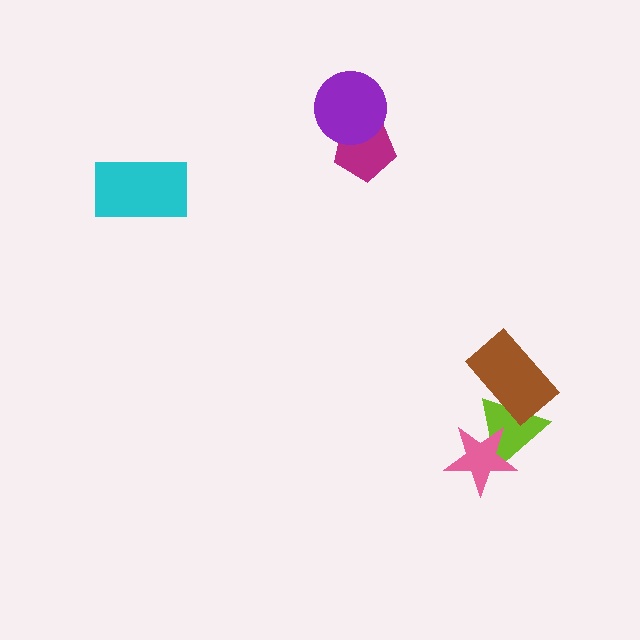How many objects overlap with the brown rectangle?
1 object overlaps with the brown rectangle.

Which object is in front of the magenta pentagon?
The purple circle is in front of the magenta pentagon.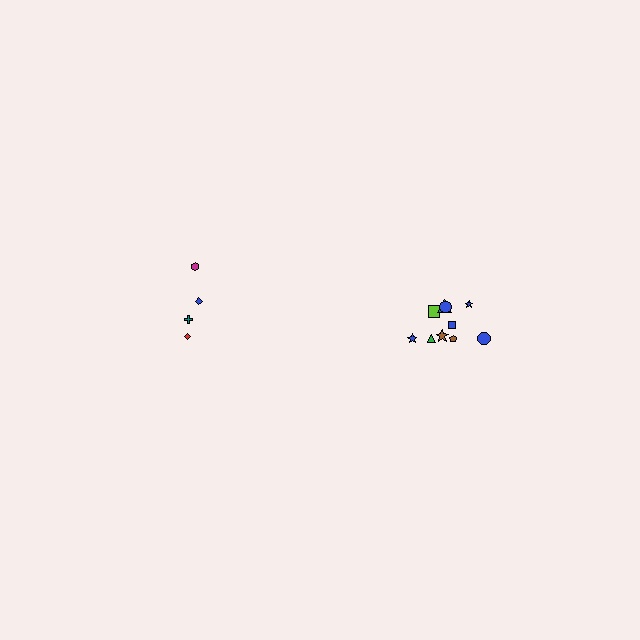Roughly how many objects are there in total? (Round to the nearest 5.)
Roughly 15 objects in total.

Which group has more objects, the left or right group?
The right group.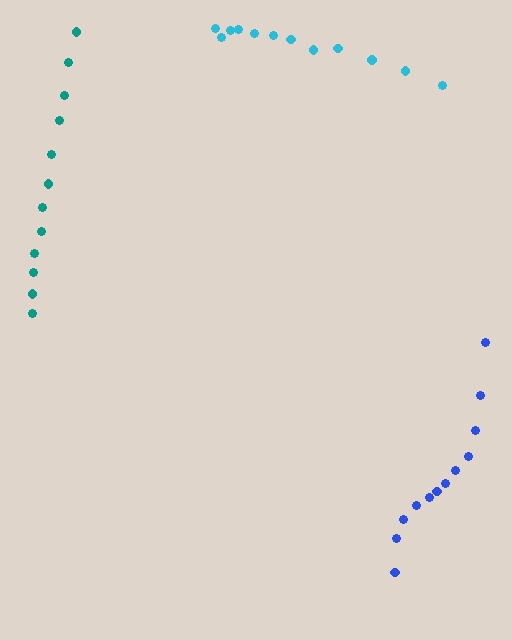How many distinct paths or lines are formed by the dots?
There are 3 distinct paths.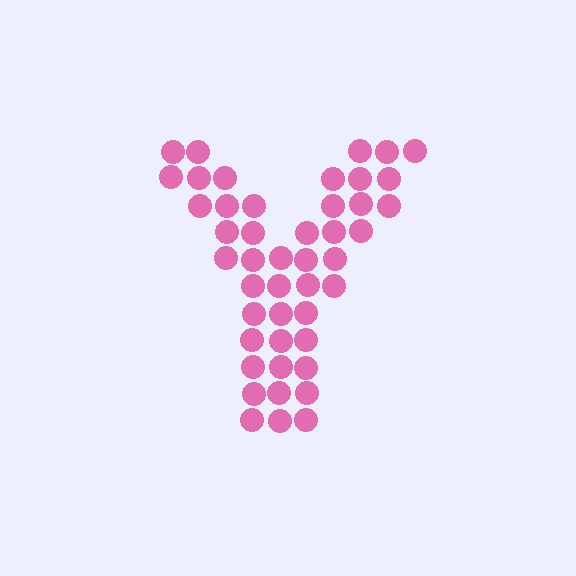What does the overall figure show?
The overall figure shows the letter Y.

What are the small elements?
The small elements are circles.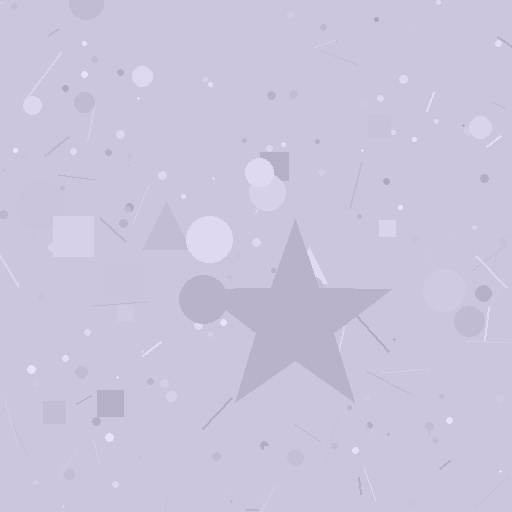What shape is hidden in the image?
A star is hidden in the image.